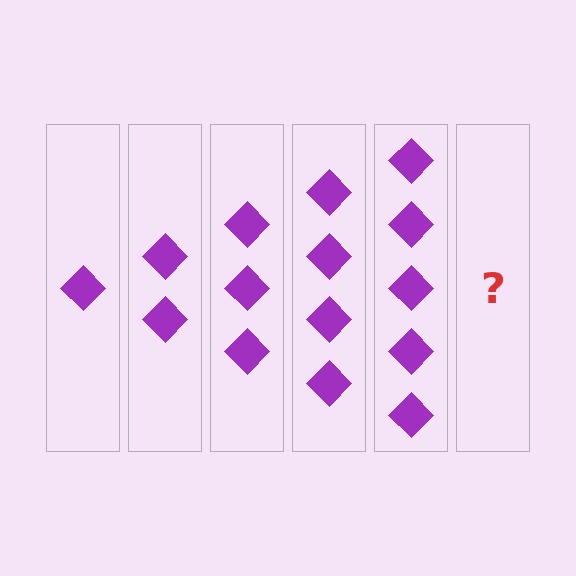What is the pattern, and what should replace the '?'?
The pattern is that each step adds one more diamond. The '?' should be 6 diamonds.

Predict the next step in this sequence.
The next step is 6 diamonds.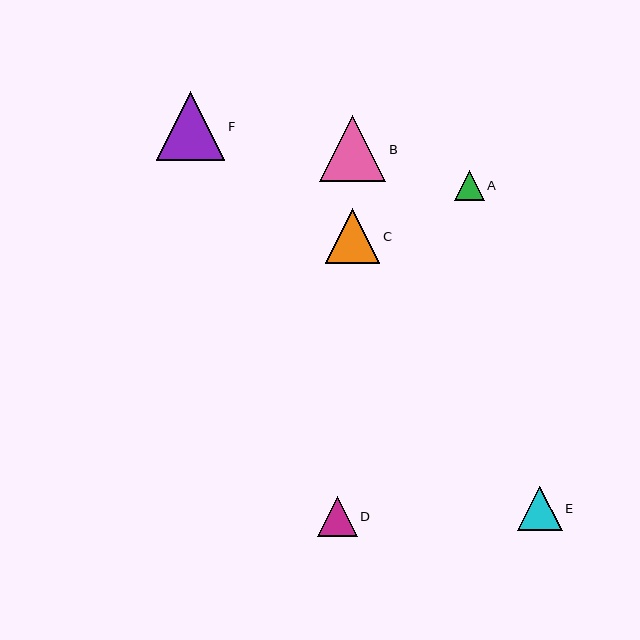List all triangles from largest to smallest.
From largest to smallest: F, B, C, E, D, A.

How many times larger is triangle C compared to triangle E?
Triangle C is approximately 1.2 times the size of triangle E.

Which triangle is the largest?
Triangle F is the largest with a size of approximately 69 pixels.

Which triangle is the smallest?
Triangle A is the smallest with a size of approximately 30 pixels.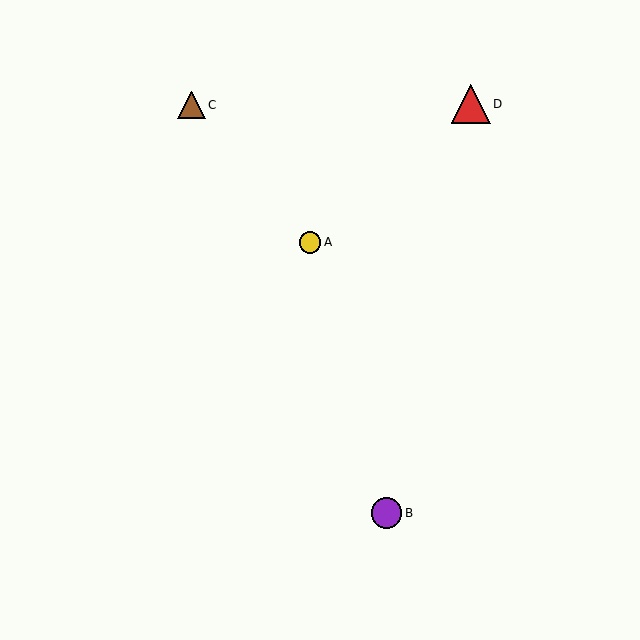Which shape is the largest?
The red triangle (labeled D) is the largest.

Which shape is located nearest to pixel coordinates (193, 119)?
The brown triangle (labeled C) at (191, 105) is nearest to that location.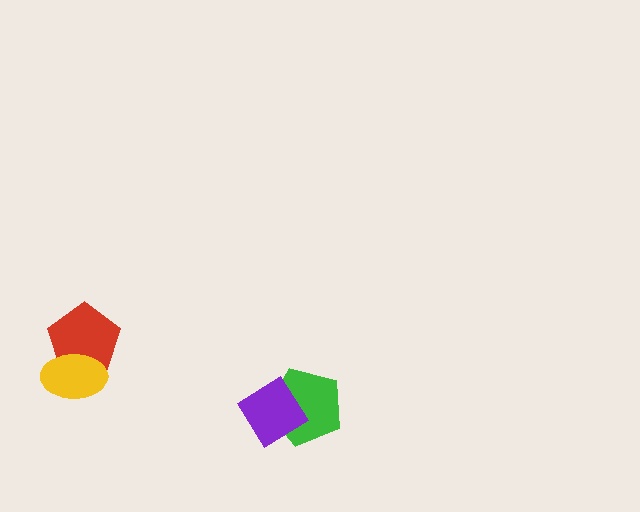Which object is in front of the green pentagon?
The purple diamond is in front of the green pentagon.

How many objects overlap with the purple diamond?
1 object overlaps with the purple diamond.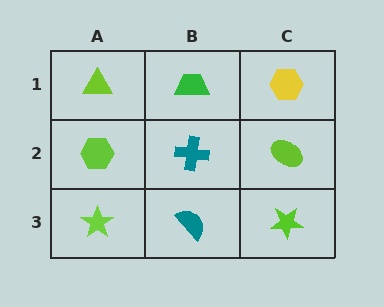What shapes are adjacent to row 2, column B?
A green trapezoid (row 1, column B), a teal semicircle (row 3, column B), a lime hexagon (row 2, column A), a lime ellipse (row 2, column C).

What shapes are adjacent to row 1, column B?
A teal cross (row 2, column B), a lime triangle (row 1, column A), a yellow hexagon (row 1, column C).